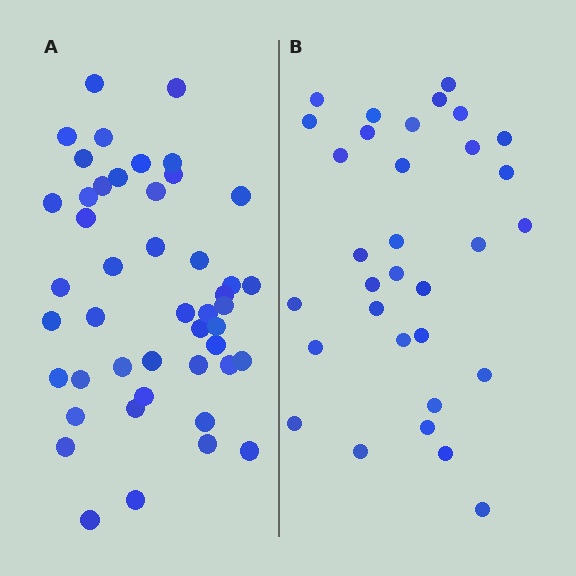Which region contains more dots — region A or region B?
Region A (the left region) has more dots.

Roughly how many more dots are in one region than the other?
Region A has approximately 15 more dots than region B.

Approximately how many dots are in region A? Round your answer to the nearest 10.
About 50 dots. (The exact count is 46, which rounds to 50.)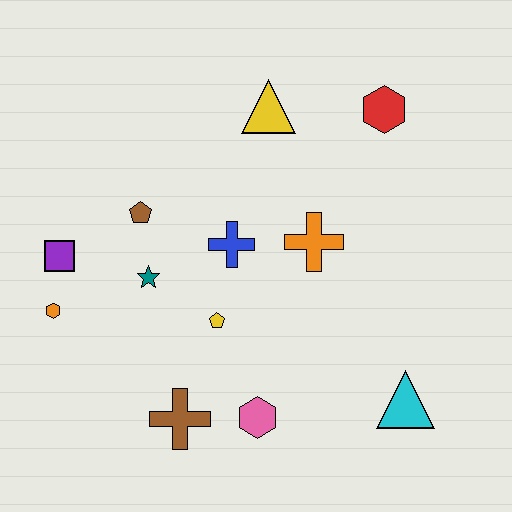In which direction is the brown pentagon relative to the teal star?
The brown pentagon is above the teal star.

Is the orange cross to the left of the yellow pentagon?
No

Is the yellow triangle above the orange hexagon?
Yes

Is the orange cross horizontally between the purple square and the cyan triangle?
Yes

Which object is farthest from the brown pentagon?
The cyan triangle is farthest from the brown pentagon.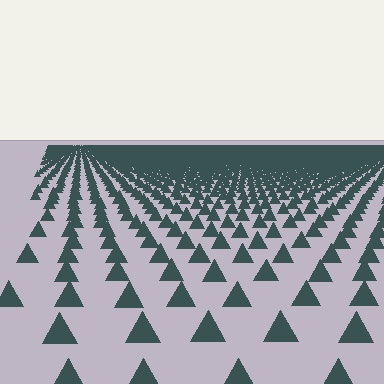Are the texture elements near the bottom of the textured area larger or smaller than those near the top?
Larger. Near the bottom, elements are closer to the viewer and appear at a bigger on-screen size.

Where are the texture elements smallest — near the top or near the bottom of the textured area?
Near the top.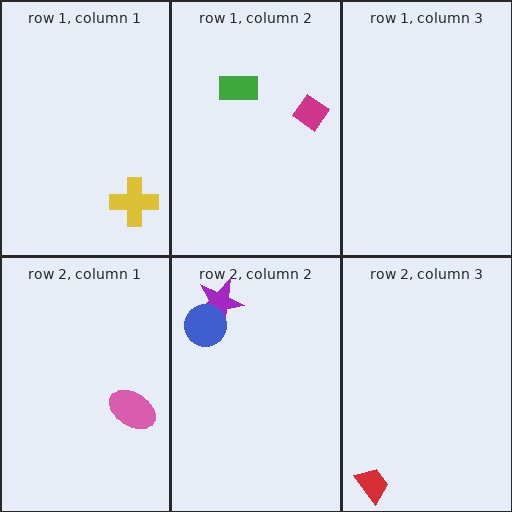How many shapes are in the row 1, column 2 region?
2.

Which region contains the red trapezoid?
The row 2, column 3 region.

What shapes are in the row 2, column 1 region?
The pink ellipse.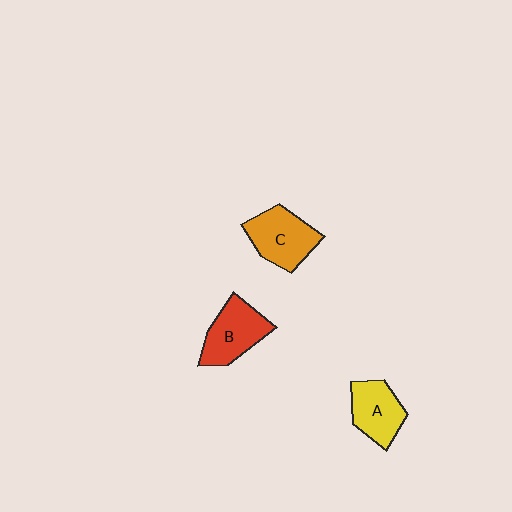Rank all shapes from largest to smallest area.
From largest to smallest: C (orange), B (red), A (yellow).